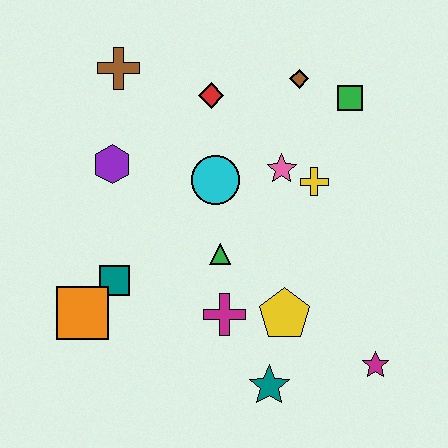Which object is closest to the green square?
The brown diamond is closest to the green square.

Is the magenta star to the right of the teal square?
Yes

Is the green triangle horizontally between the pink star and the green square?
No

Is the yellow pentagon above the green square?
No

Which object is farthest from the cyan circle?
The magenta star is farthest from the cyan circle.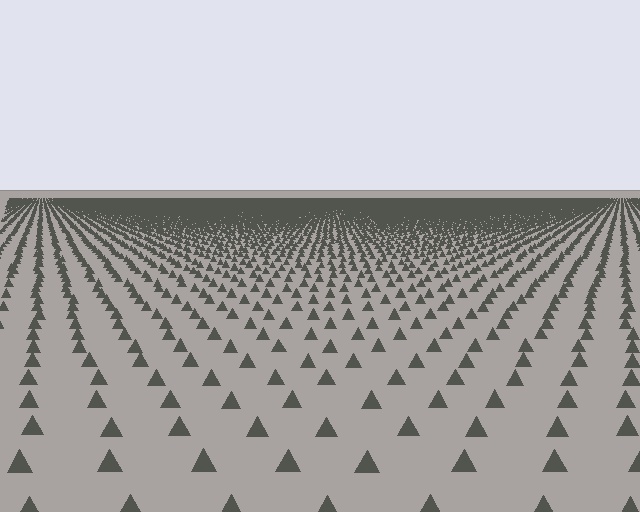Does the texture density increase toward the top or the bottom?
Density increases toward the top.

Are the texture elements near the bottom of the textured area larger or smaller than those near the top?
Larger. Near the bottom, elements are closer to the viewer and appear at a bigger on-screen size.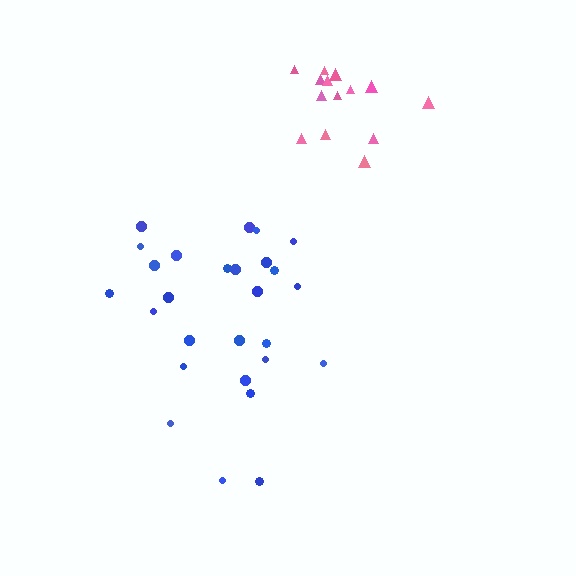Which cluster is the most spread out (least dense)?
Blue.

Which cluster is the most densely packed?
Pink.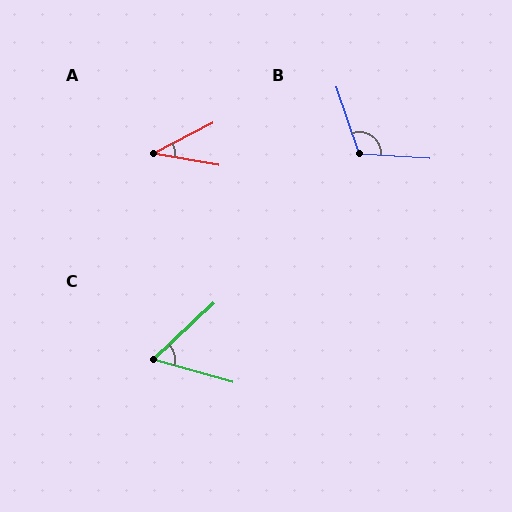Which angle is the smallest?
A, at approximately 38 degrees.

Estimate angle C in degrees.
Approximately 59 degrees.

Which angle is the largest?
B, at approximately 113 degrees.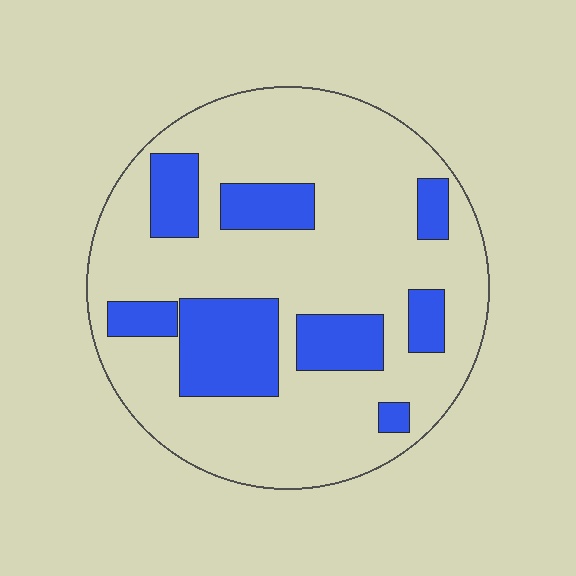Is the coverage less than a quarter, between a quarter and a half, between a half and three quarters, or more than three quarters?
Less than a quarter.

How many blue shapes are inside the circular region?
8.